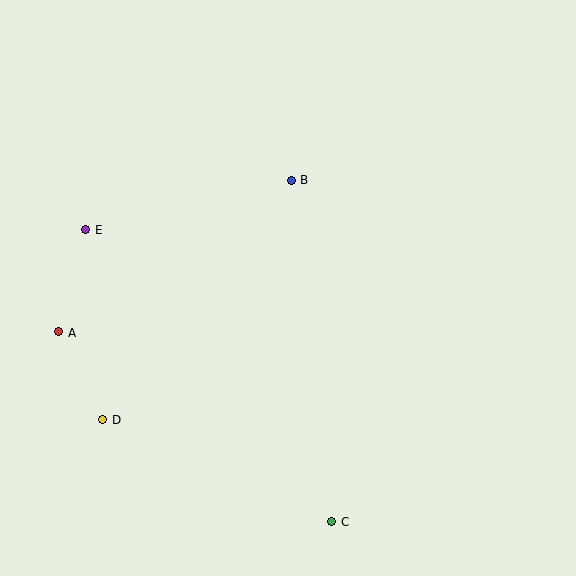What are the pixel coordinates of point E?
Point E is at (86, 230).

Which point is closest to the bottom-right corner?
Point C is closest to the bottom-right corner.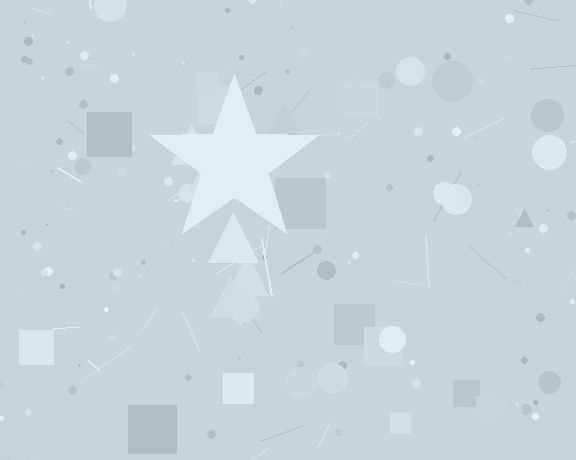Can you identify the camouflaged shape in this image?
The camouflaged shape is a star.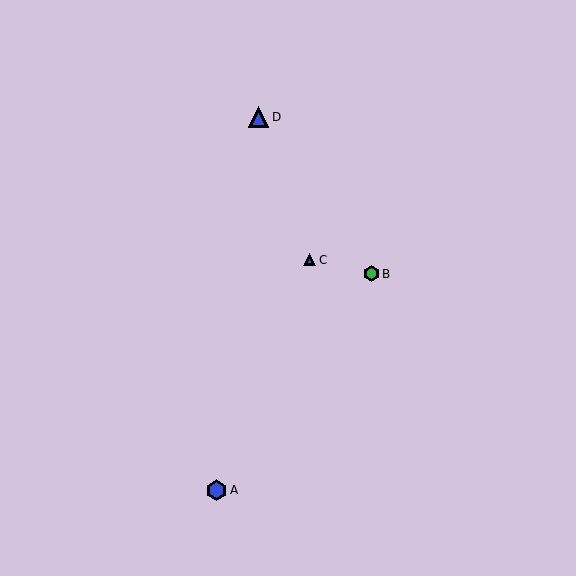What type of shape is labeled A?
Shape A is a blue hexagon.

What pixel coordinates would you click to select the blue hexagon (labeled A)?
Click at (216, 490) to select the blue hexagon A.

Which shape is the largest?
The blue hexagon (labeled A) is the largest.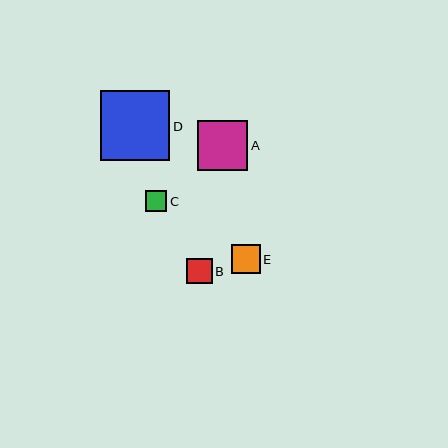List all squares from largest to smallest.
From largest to smallest: D, A, E, B, C.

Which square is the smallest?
Square C is the smallest with a size of approximately 21 pixels.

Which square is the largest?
Square D is the largest with a size of approximately 69 pixels.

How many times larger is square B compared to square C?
Square B is approximately 1.2 times the size of square C.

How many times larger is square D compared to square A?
Square D is approximately 1.4 times the size of square A.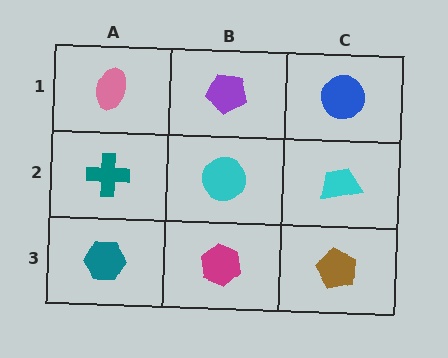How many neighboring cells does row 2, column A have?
3.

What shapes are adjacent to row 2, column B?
A purple pentagon (row 1, column B), a magenta hexagon (row 3, column B), a teal cross (row 2, column A), a cyan trapezoid (row 2, column C).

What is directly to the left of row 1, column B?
A pink ellipse.